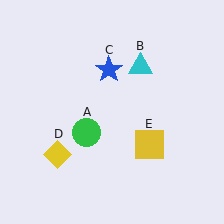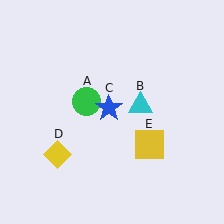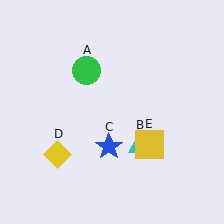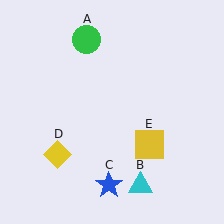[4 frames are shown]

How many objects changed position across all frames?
3 objects changed position: green circle (object A), cyan triangle (object B), blue star (object C).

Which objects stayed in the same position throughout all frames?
Yellow diamond (object D) and yellow square (object E) remained stationary.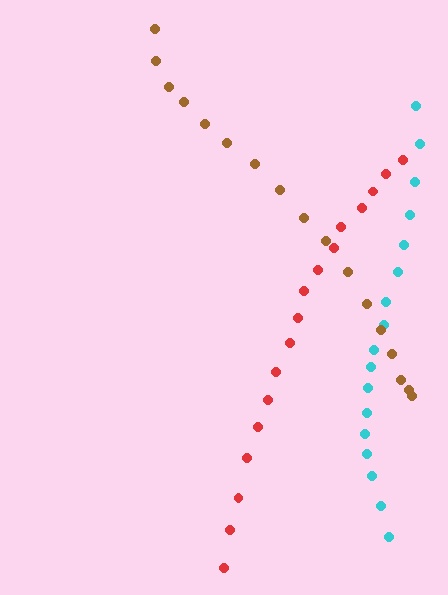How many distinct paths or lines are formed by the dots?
There are 3 distinct paths.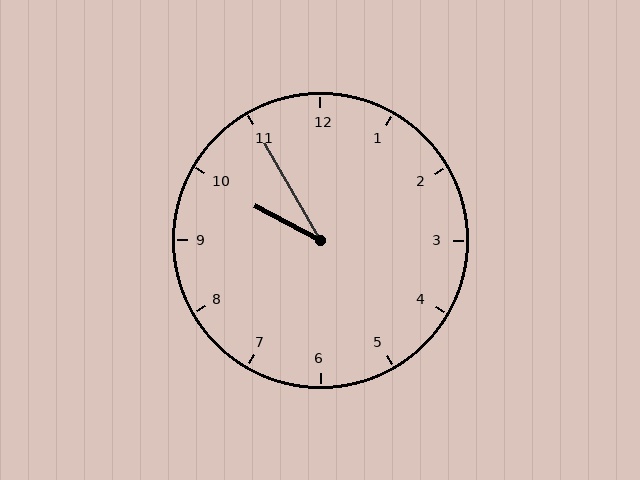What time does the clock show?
9:55.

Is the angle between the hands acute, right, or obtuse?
It is acute.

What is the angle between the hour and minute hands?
Approximately 32 degrees.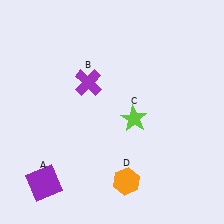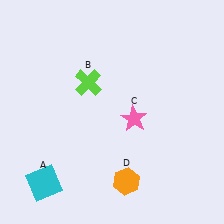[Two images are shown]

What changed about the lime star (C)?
In Image 1, C is lime. In Image 2, it changed to pink.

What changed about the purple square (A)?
In Image 1, A is purple. In Image 2, it changed to cyan.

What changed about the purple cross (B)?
In Image 1, B is purple. In Image 2, it changed to lime.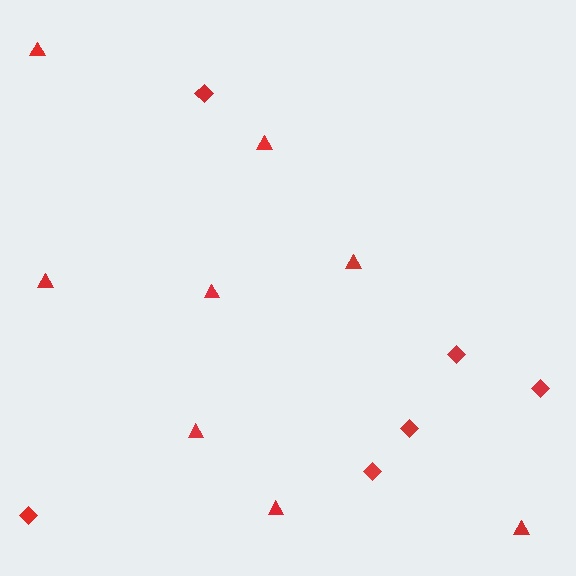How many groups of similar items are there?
There are 2 groups: one group of diamonds (6) and one group of triangles (8).